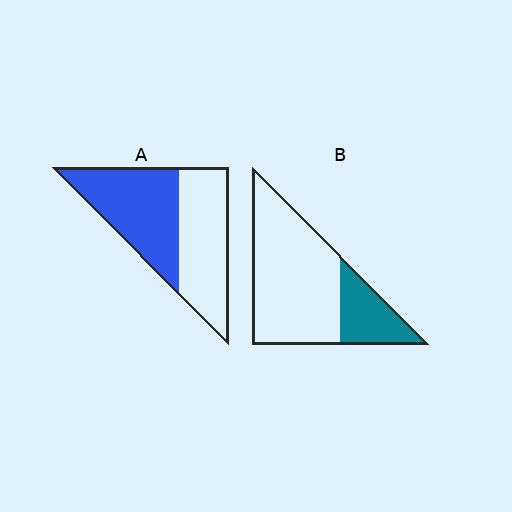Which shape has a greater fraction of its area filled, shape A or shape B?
Shape A.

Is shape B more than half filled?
No.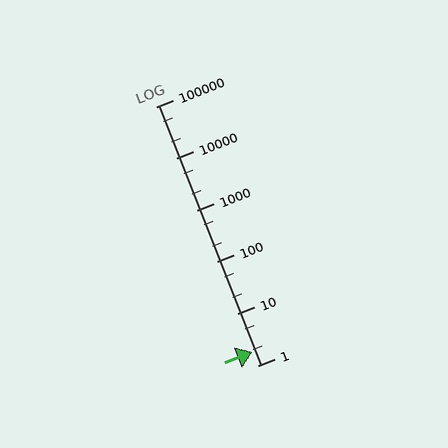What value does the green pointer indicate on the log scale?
The pointer indicates approximately 1.8.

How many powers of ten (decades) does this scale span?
The scale spans 5 decades, from 1 to 100000.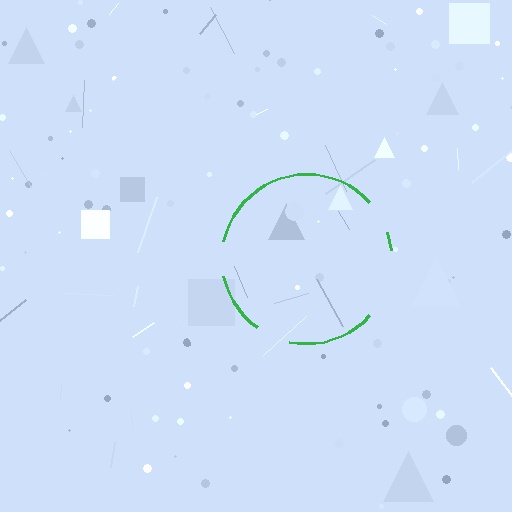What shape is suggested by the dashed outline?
The dashed outline suggests a circle.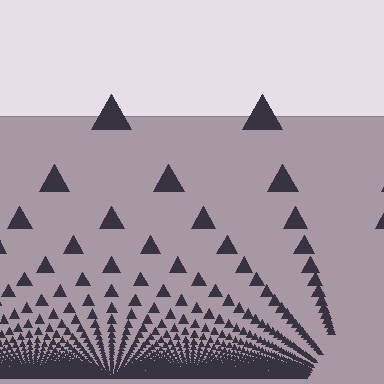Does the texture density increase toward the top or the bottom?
Density increases toward the bottom.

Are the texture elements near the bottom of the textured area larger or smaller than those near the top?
Smaller. The gradient is inverted — elements near the bottom are smaller and denser.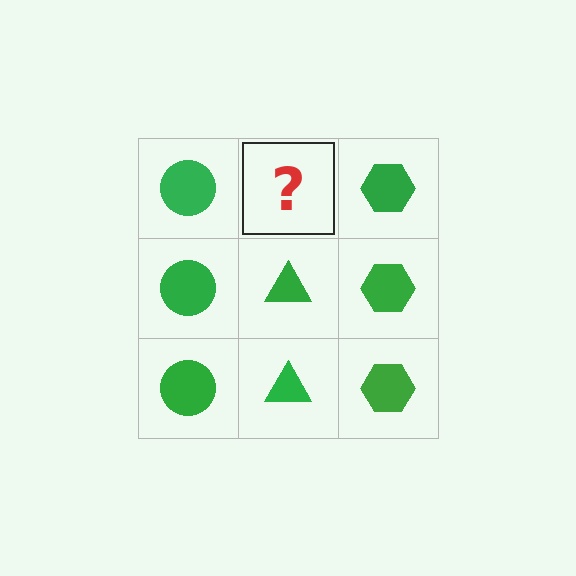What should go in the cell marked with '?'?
The missing cell should contain a green triangle.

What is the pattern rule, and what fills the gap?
The rule is that each column has a consistent shape. The gap should be filled with a green triangle.